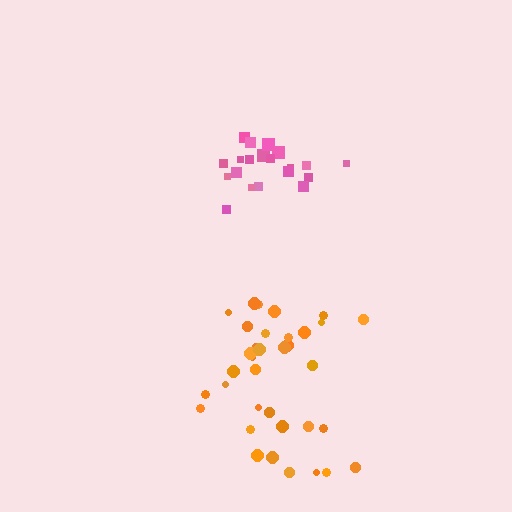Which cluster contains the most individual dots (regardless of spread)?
Orange (35).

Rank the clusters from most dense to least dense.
pink, orange.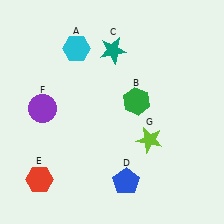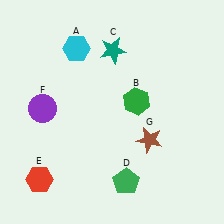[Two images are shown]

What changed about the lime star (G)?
In Image 1, G is lime. In Image 2, it changed to brown.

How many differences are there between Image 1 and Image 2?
There are 2 differences between the two images.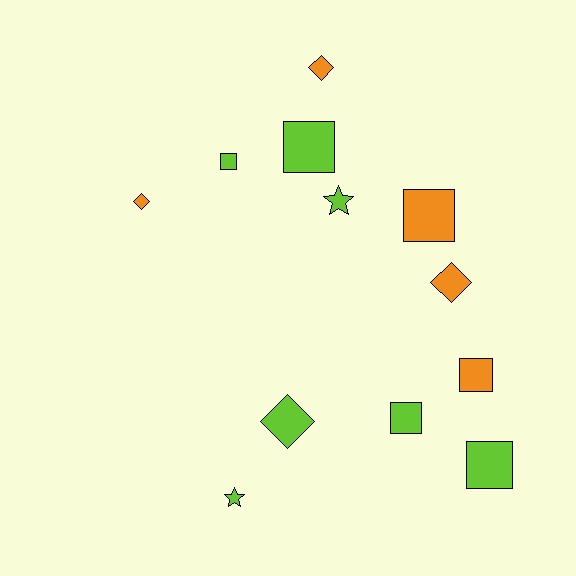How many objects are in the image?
There are 12 objects.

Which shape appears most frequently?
Square, with 6 objects.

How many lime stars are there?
There are 2 lime stars.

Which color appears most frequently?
Lime, with 7 objects.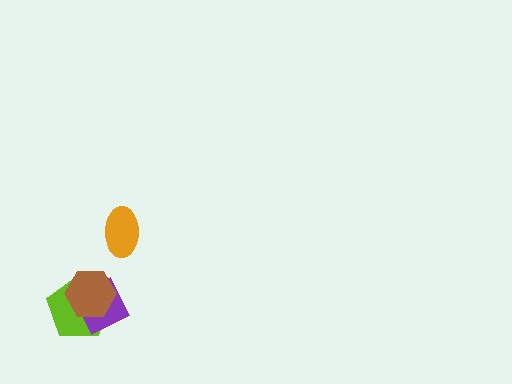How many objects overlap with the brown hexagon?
2 objects overlap with the brown hexagon.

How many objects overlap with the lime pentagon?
2 objects overlap with the lime pentagon.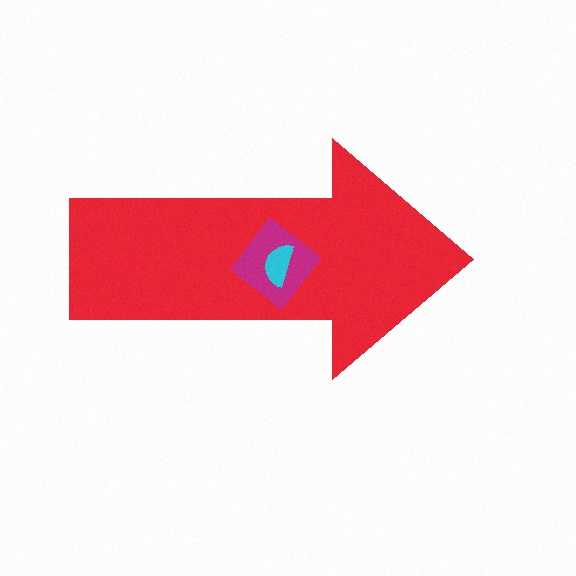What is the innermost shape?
The cyan semicircle.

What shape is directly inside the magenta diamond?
The cyan semicircle.